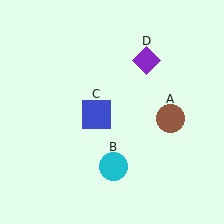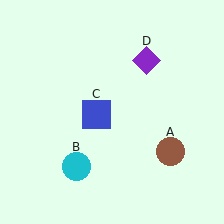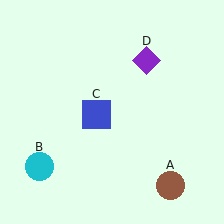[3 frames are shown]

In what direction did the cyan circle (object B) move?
The cyan circle (object B) moved left.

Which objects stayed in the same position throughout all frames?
Blue square (object C) and purple diamond (object D) remained stationary.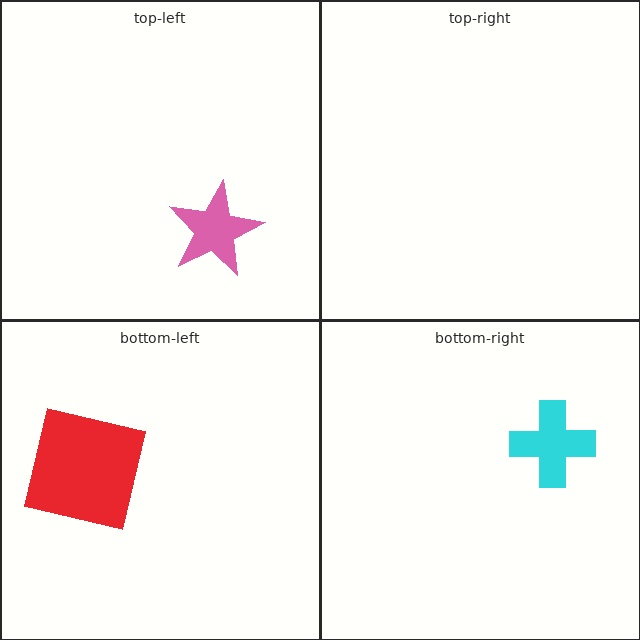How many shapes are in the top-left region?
1.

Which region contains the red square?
The bottom-left region.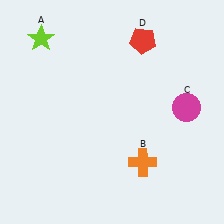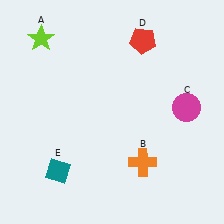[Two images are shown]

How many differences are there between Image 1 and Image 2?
There is 1 difference between the two images.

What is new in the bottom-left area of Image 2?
A teal diamond (E) was added in the bottom-left area of Image 2.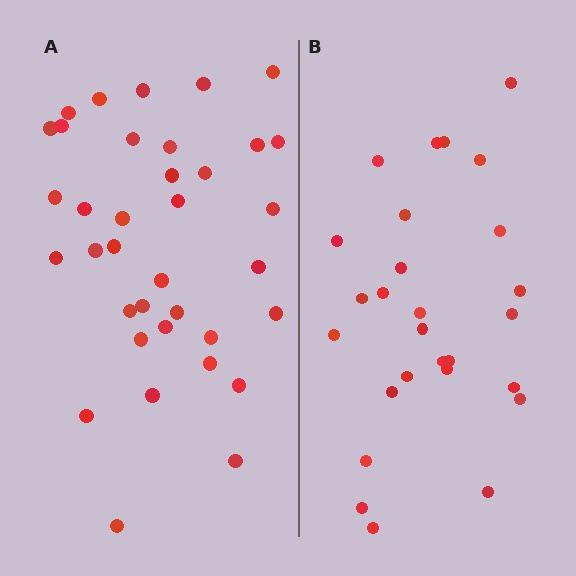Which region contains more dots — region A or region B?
Region A (the left region) has more dots.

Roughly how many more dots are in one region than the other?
Region A has roughly 8 or so more dots than region B.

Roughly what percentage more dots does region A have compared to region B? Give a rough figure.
About 35% more.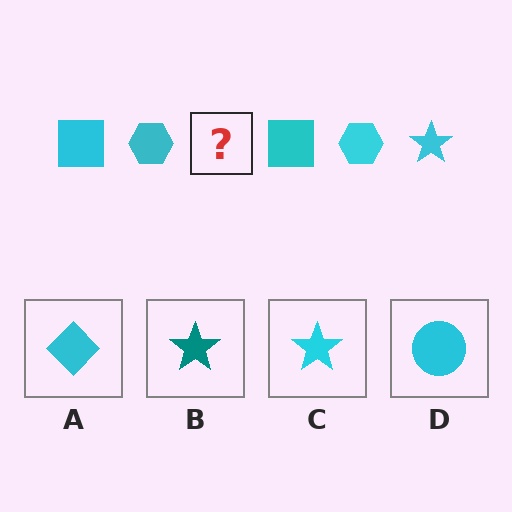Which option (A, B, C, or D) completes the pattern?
C.